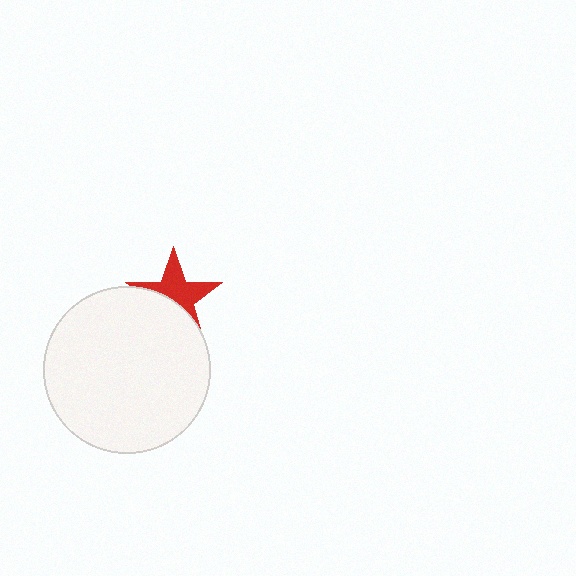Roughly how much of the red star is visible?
About half of it is visible (roughly 57%).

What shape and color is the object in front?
The object in front is a white circle.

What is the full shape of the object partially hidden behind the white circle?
The partially hidden object is a red star.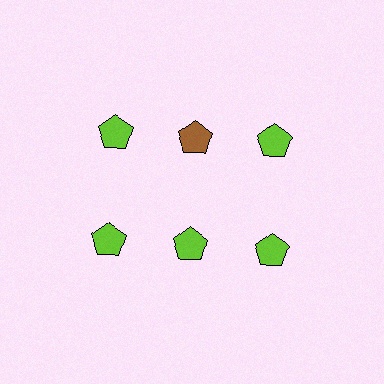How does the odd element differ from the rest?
It has a different color: brown instead of lime.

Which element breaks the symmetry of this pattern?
The brown pentagon in the top row, second from left column breaks the symmetry. All other shapes are lime pentagons.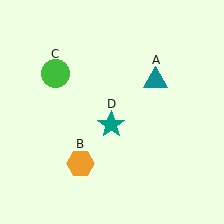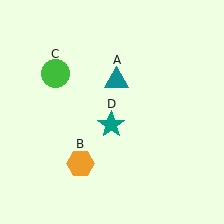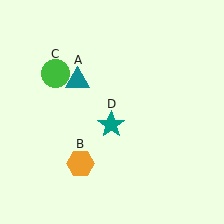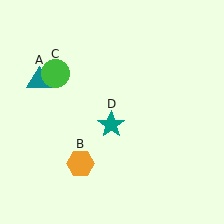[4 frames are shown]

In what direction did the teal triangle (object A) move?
The teal triangle (object A) moved left.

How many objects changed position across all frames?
1 object changed position: teal triangle (object A).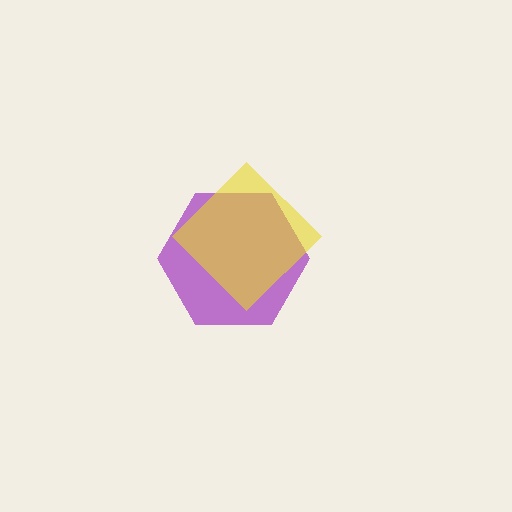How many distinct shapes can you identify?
There are 2 distinct shapes: a purple hexagon, a yellow diamond.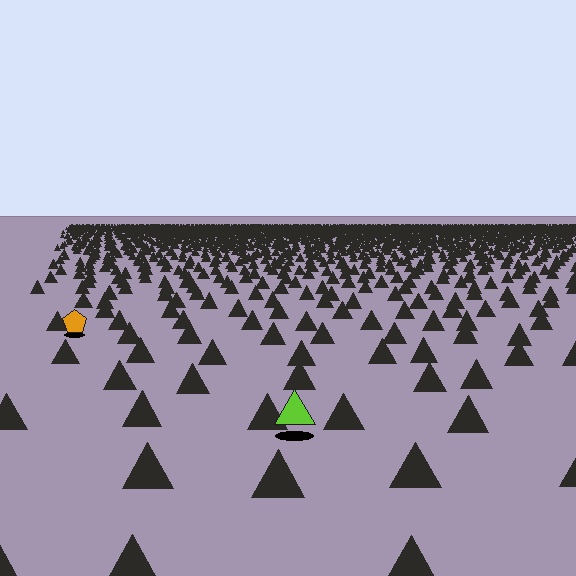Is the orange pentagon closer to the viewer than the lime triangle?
No. The lime triangle is closer — you can tell from the texture gradient: the ground texture is coarser near it.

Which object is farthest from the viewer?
The orange pentagon is farthest from the viewer. It appears smaller and the ground texture around it is denser.